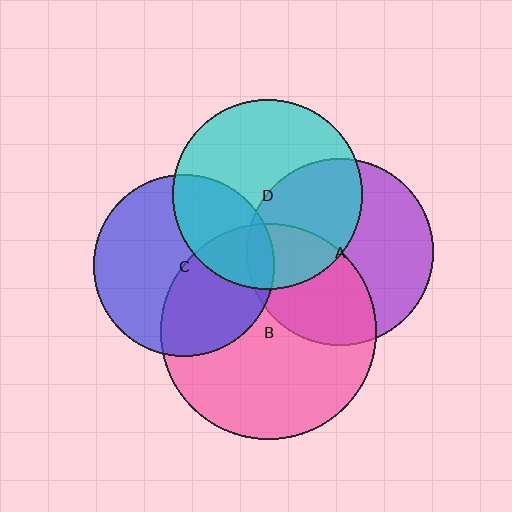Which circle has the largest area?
Circle B (pink).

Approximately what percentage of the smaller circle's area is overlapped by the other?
Approximately 5%.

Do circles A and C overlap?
Yes.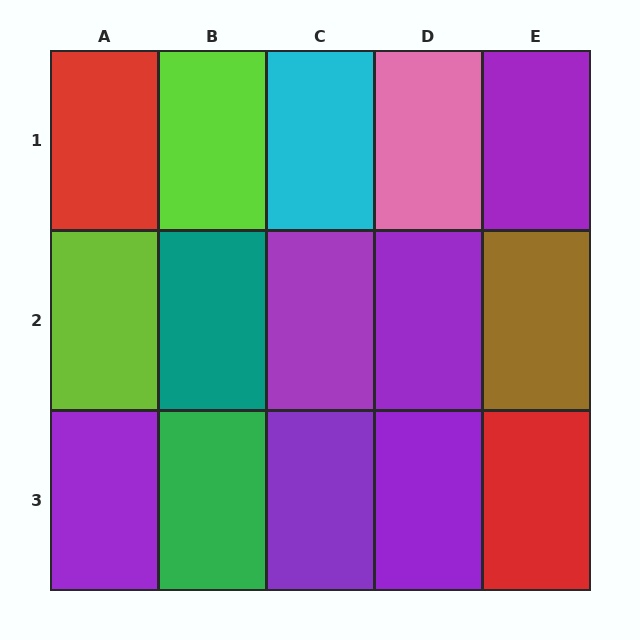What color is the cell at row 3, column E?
Red.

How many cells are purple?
6 cells are purple.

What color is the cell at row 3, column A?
Purple.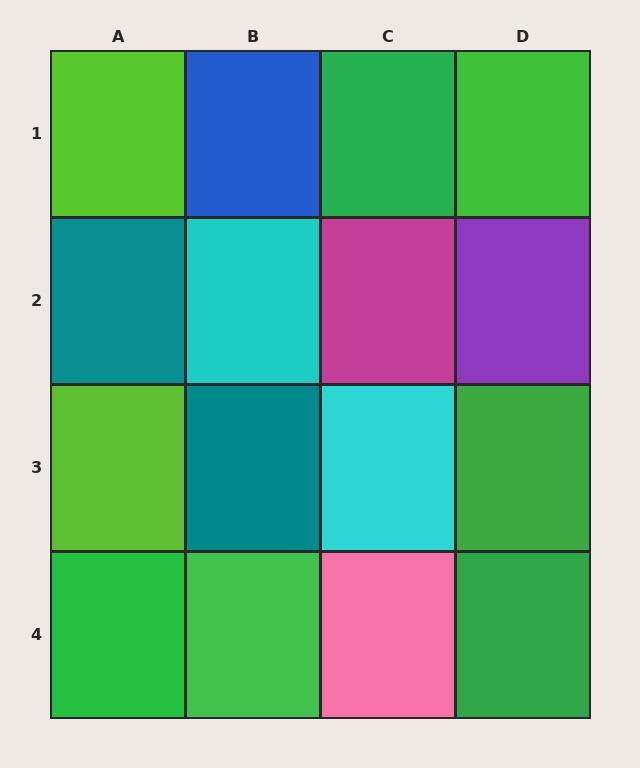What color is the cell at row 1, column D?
Green.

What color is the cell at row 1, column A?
Lime.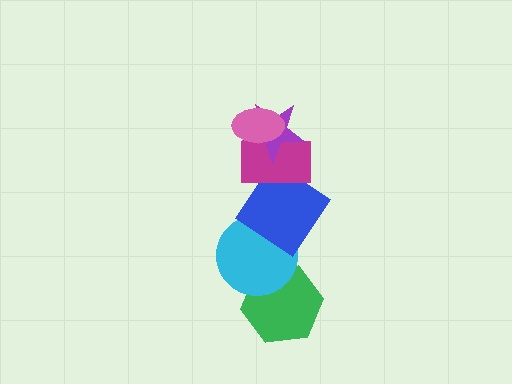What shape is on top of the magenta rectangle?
The purple star is on top of the magenta rectangle.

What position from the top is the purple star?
The purple star is 2nd from the top.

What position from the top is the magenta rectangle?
The magenta rectangle is 3rd from the top.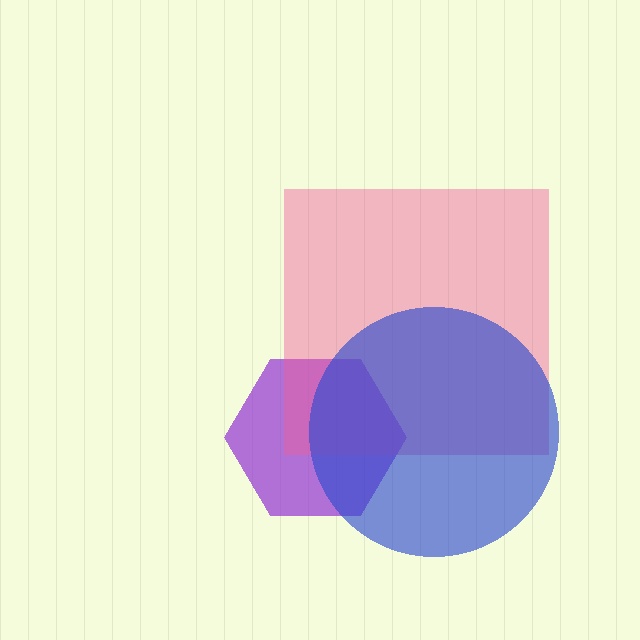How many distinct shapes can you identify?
There are 3 distinct shapes: a purple hexagon, a pink square, a blue circle.